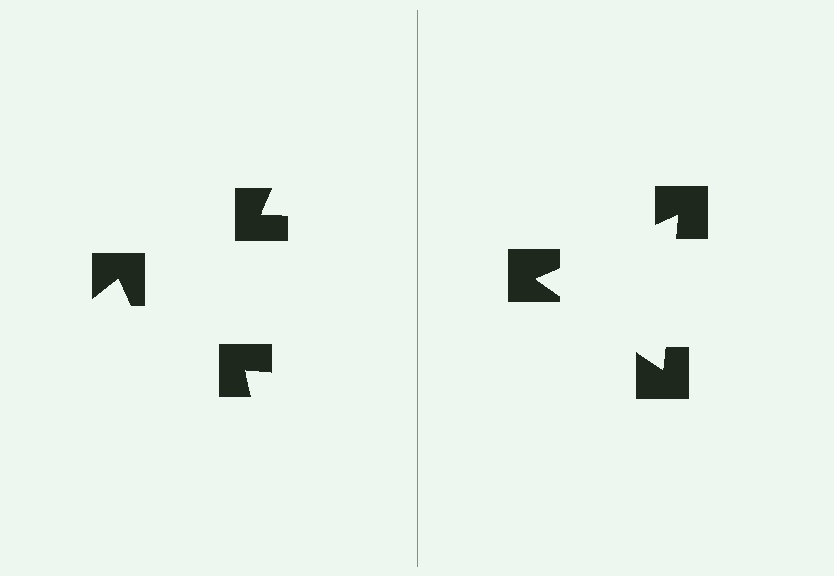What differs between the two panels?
The notched squares are positioned identically on both sides; only the wedge orientations differ. On the right they align to a triangle; on the left they are misaligned.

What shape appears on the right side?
An illusory triangle.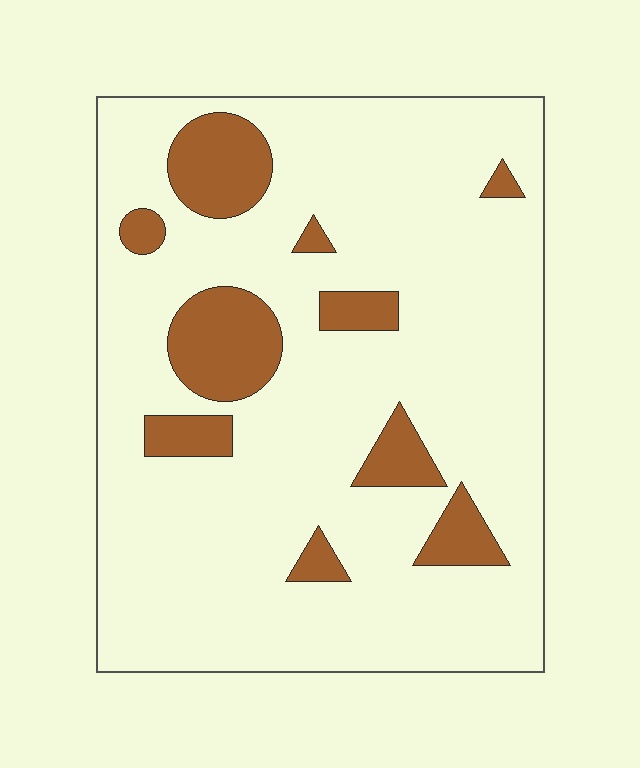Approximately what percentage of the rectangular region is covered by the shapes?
Approximately 15%.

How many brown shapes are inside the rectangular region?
10.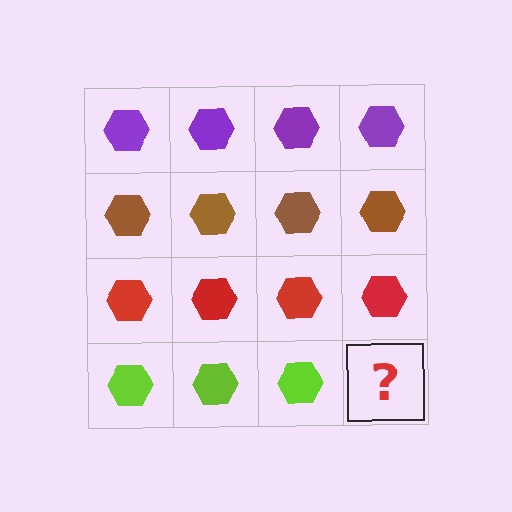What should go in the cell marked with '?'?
The missing cell should contain a lime hexagon.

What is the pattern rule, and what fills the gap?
The rule is that each row has a consistent color. The gap should be filled with a lime hexagon.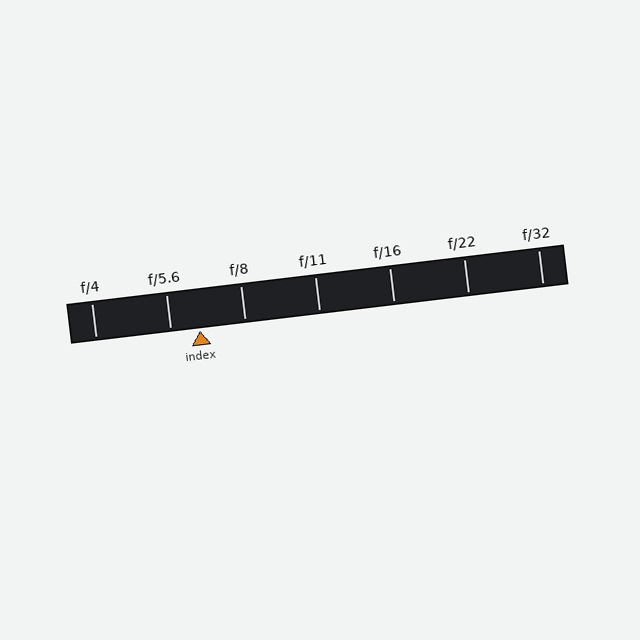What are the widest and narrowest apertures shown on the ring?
The widest aperture shown is f/4 and the narrowest is f/32.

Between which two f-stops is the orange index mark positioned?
The index mark is between f/5.6 and f/8.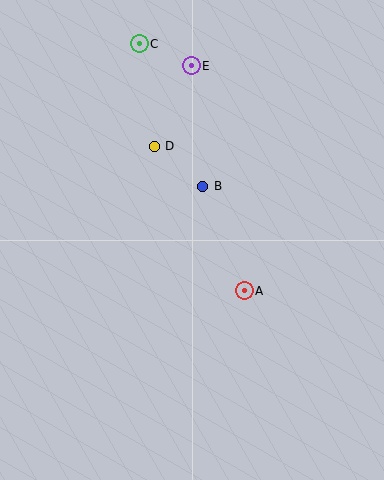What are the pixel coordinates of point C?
Point C is at (139, 44).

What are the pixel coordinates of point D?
Point D is at (154, 147).